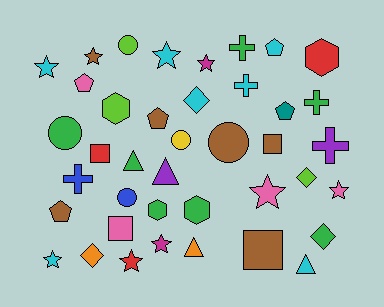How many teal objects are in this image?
There is 1 teal object.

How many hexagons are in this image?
There are 4 hexagons.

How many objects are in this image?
There are 40 objects.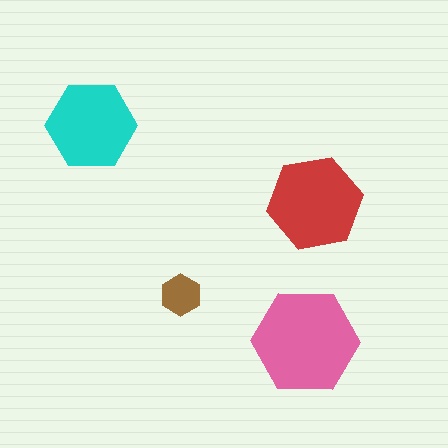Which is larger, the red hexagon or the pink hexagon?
The pink one.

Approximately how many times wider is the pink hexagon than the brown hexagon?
About 2.5 times wider.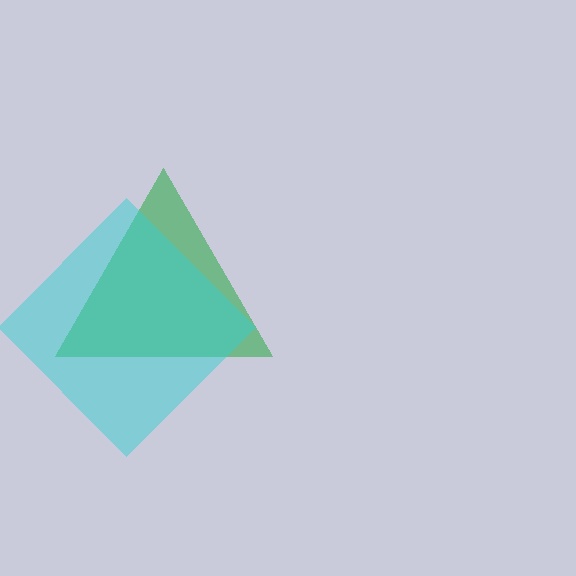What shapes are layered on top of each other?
The layered shapes are: a green triangle, a cyan diamond.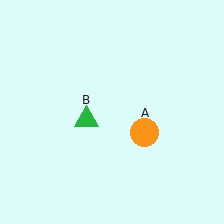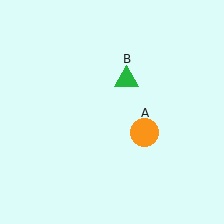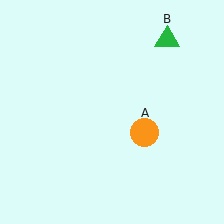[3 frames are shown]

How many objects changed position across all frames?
1 object changed position: green triangle (object B).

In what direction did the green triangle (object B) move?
The green triangle (object B) moved up and to the right.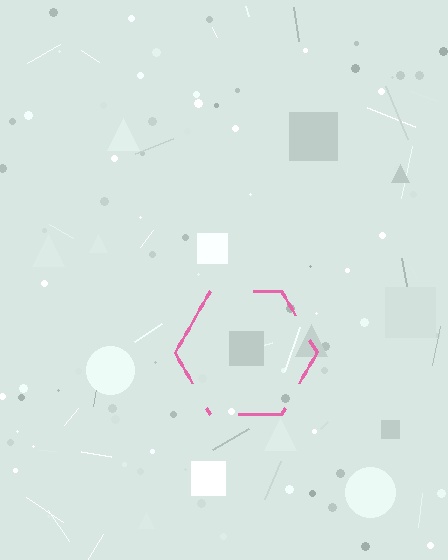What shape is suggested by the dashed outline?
The dashed outline suggests a hexagon.